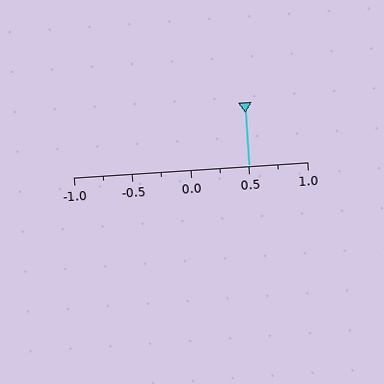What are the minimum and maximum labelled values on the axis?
The axis runs from -1.0 to 1.0.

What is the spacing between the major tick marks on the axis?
The major ticks are spaced 0.5 apart.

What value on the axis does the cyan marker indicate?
The marker indicates approximately 0.5.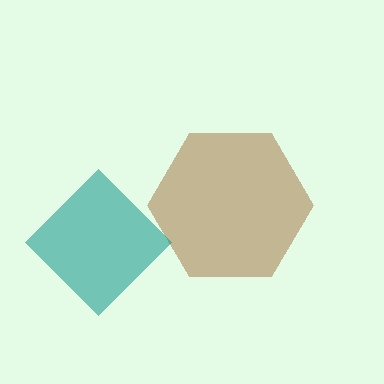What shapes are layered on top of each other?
The layered shapes are: a brown hexagon, a teal diamond.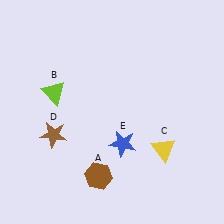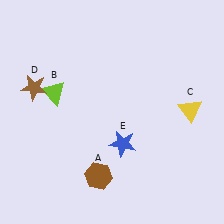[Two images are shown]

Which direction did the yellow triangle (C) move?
The yellow triangle (C) moved up.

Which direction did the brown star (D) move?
The brown star (D) moved up.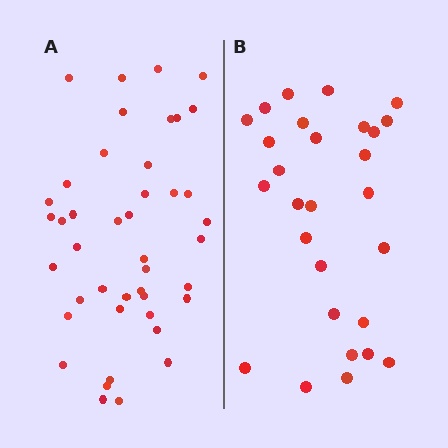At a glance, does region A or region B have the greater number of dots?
Region A (the left region) has more dots.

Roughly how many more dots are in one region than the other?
Region A has approximately 15 more dots than region B.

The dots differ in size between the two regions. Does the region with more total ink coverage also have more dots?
No. Region B has more total ink coverage because its dots are larger, but region A actually contains more individual dots. Total area can be misleading — the number of items is what matters here.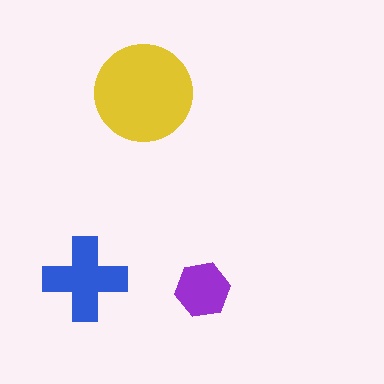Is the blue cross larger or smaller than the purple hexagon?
Larger.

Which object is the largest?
The yellow circle.